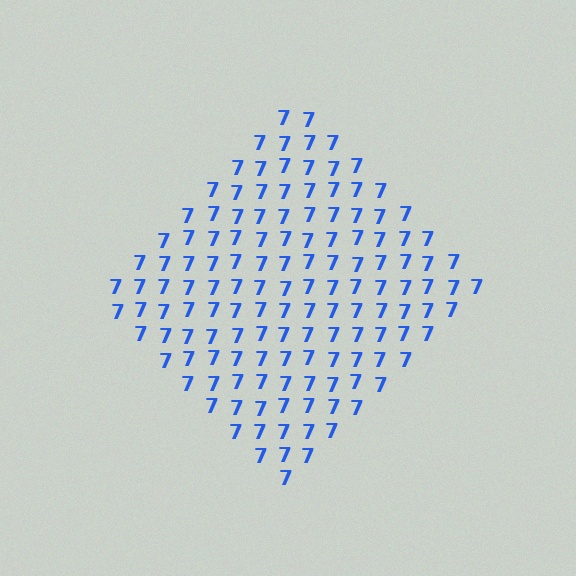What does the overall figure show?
The overall figure shows a diamond.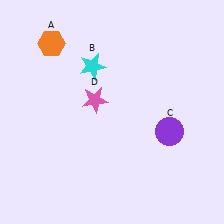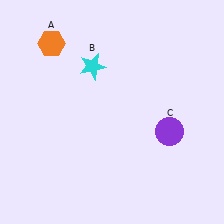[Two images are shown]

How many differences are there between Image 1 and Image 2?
There is 1 difference between the two images.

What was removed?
The pink star (D) was removed in Image 2.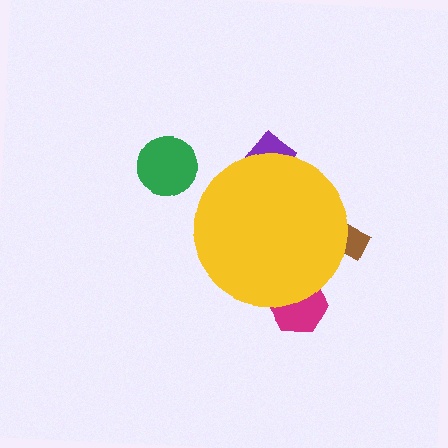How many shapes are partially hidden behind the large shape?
3 shapes are partially hidden.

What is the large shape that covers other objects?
A yellow circle.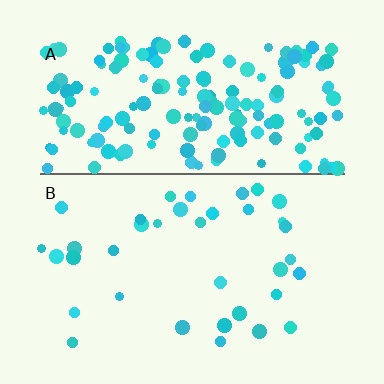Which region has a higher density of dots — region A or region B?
A (the top).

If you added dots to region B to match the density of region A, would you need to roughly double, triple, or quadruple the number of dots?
Approximately quadruple.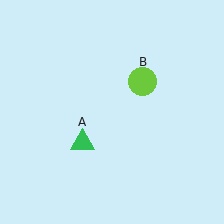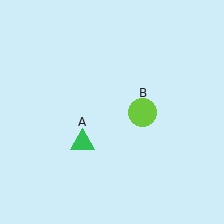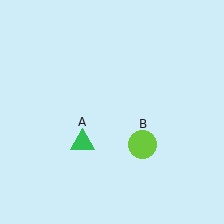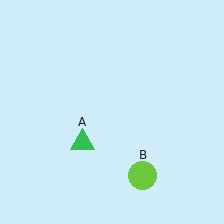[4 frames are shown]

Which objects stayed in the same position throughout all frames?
Green triangle (object A) remained stationary.